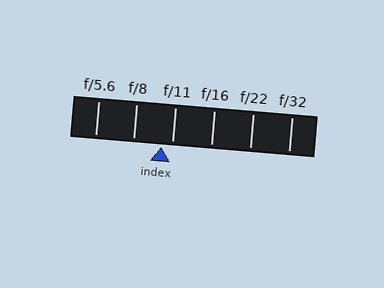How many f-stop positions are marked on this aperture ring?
There are 6 f-stop positions marked.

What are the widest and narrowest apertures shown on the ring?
The widest aperture shown is f/5.6 and the narrowest is f/32.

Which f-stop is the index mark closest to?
The index mark is closest to f/11.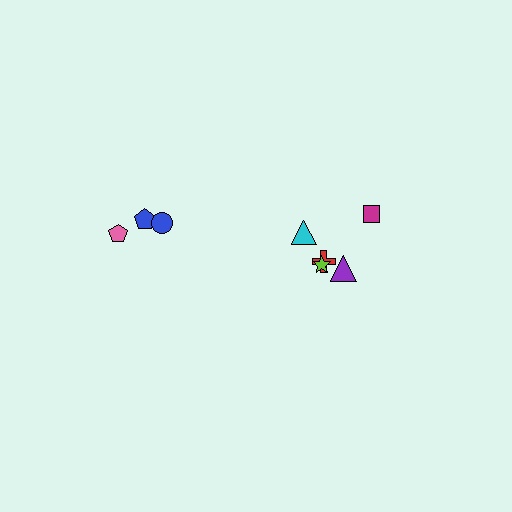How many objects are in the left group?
There are 3 objects.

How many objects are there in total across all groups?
There are 8 objects.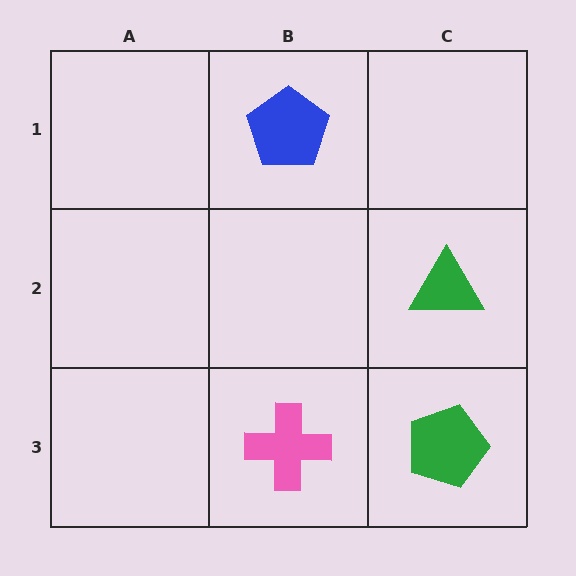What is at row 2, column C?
A green triangle.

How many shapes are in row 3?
2 shapes.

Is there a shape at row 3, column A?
No, that cell is empty.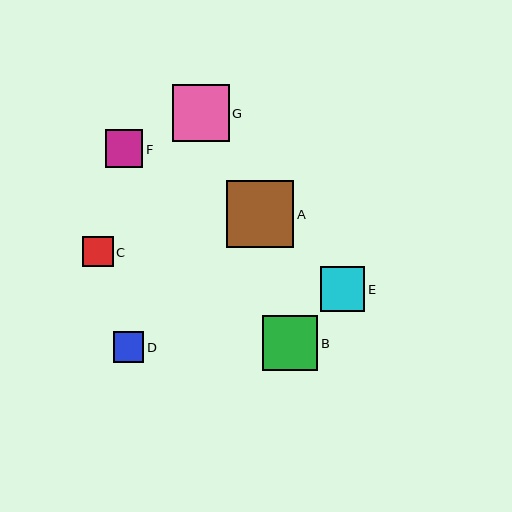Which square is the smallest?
Square C is the smallest with a size of approximately 30 pixels.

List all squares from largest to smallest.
From largest to smallest: A, G, B, E, F, D, C.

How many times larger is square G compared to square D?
Square G is approximately 1.8 times the size of square D.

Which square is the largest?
Square A is the largest with a size of approximately 68 pixels.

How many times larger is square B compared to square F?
Square B is approximately 1.5 times the size of square F.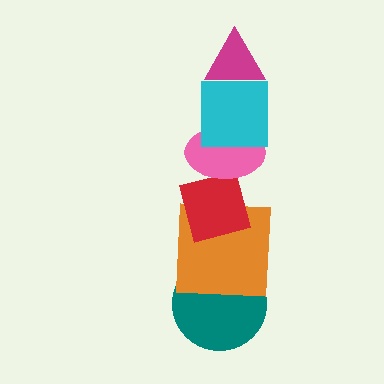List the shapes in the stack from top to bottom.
From top to bottom: the magenta triangle, the cyan square, the pink ellipse, the red square, the orange square, the teal circle.